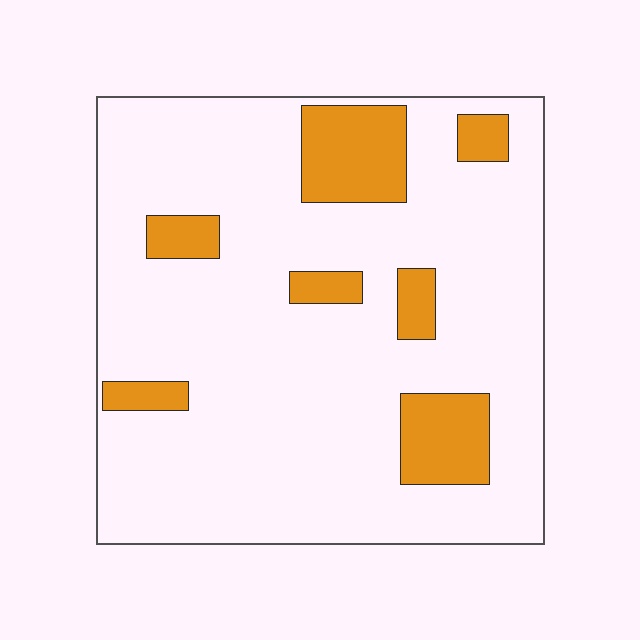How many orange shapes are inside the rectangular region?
7.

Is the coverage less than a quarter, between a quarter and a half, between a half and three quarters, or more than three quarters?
Less than a quarter.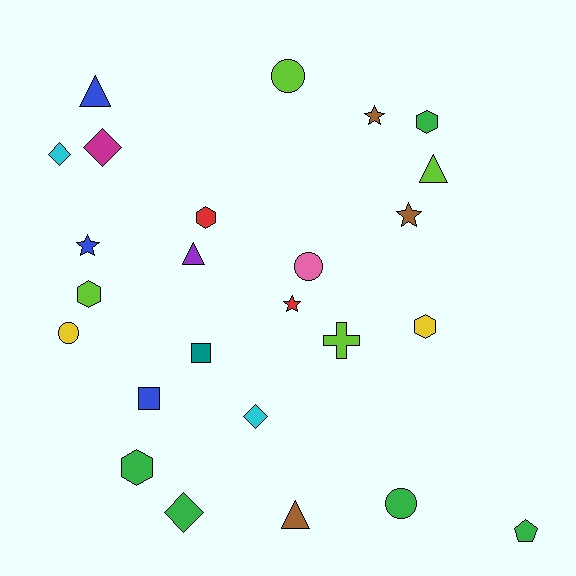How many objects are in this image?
There are 25 objects.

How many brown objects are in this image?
There are 3 brown objects.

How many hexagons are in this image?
There are 5 hexagons.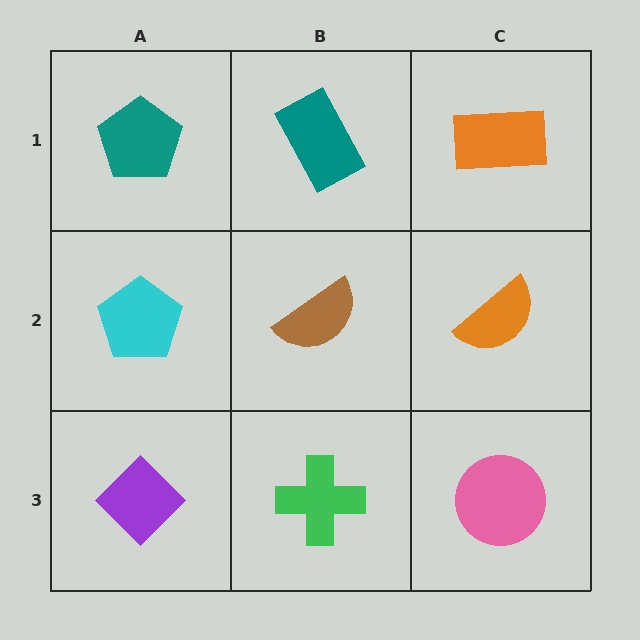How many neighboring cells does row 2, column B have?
4.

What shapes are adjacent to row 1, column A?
A cyan pentagon (row 2, column A), a teal rectangle (row 1, column B).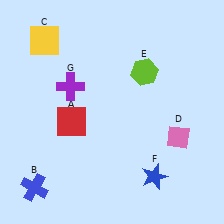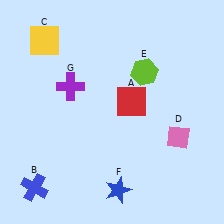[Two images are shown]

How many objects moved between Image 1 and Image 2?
2 objects moved between the two images.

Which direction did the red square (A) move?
The red square (A) moved right.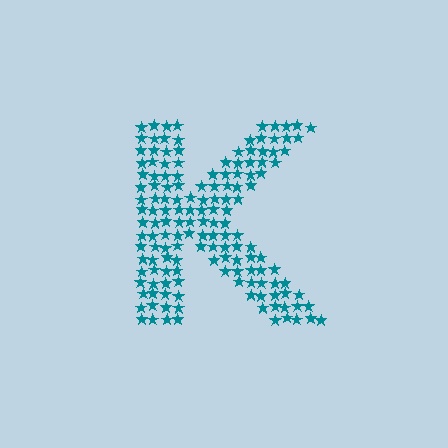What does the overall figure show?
The overall figure shows the letter K.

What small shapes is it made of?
It is made of small stars.